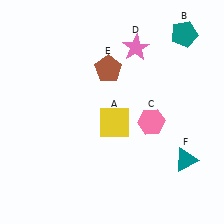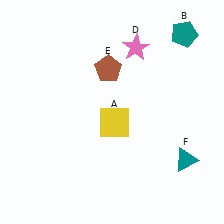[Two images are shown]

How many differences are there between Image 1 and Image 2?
There is 1 difference between the two images.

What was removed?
The pink hexagon (C) was removed in Image 2.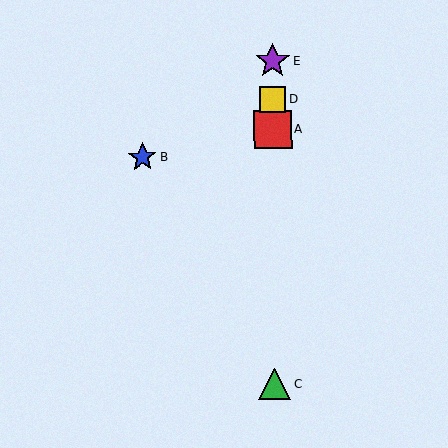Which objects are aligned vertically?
Objects A, C, D, E are aligned vertically.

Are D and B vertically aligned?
No, D is at x≈273 and B is at x≈142.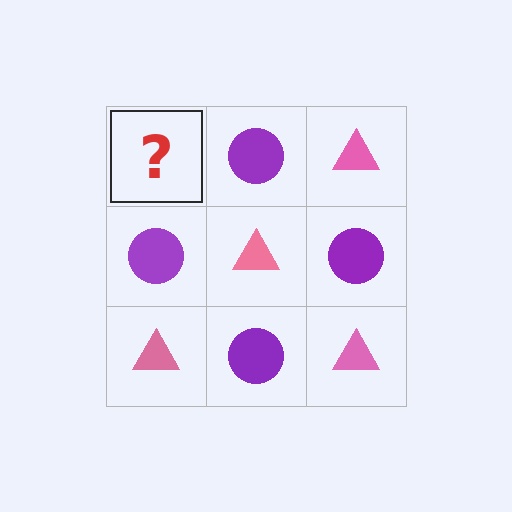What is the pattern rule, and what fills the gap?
The rule is that it alternates pink triangle and purple circle in a checkerboard pattern. The gap should be filled with a pink triangle.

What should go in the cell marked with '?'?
The missing cell should contain a pink triangle.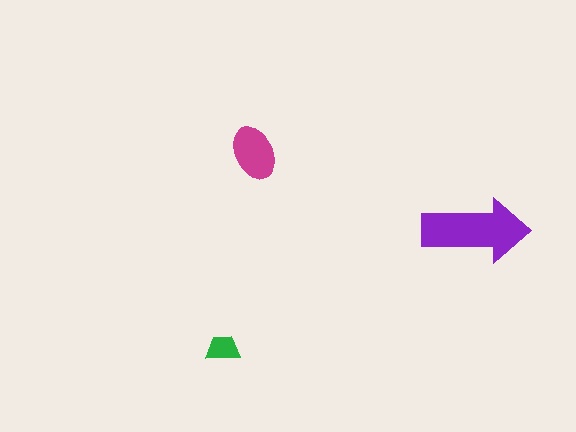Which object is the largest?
The purple arrow.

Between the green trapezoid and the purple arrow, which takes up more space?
The purple arrow.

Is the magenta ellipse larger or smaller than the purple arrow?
Smaller.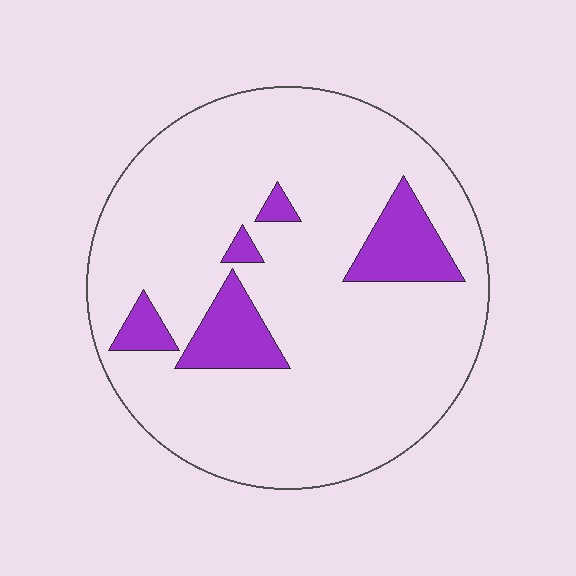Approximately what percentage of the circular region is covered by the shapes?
Approximately 15%.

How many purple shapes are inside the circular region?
5.